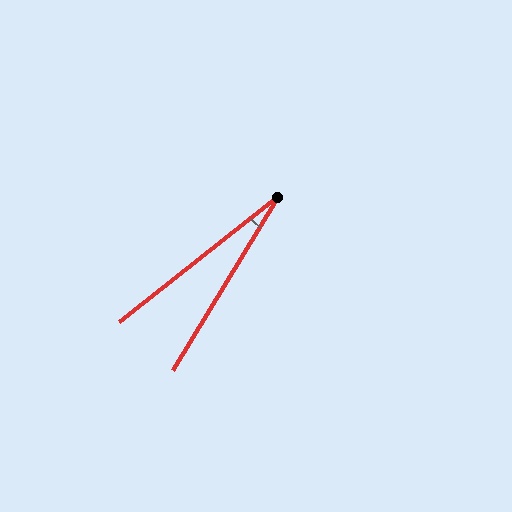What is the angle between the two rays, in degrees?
Approximately 20 degrees.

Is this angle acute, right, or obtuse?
It is acute.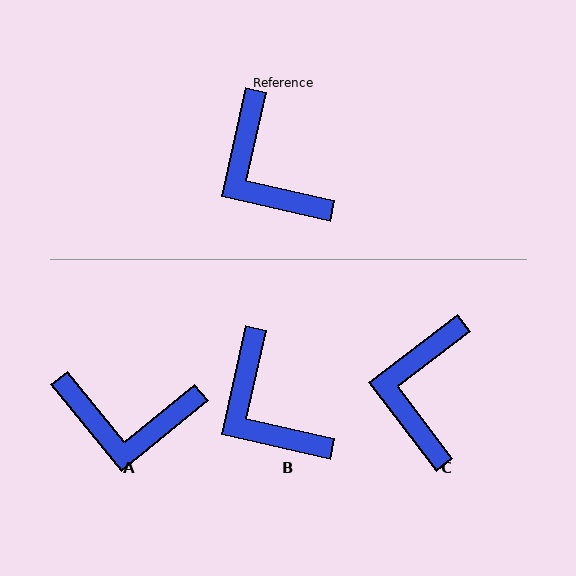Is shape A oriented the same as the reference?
No, it is off by about 52 degrees.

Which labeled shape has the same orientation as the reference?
B.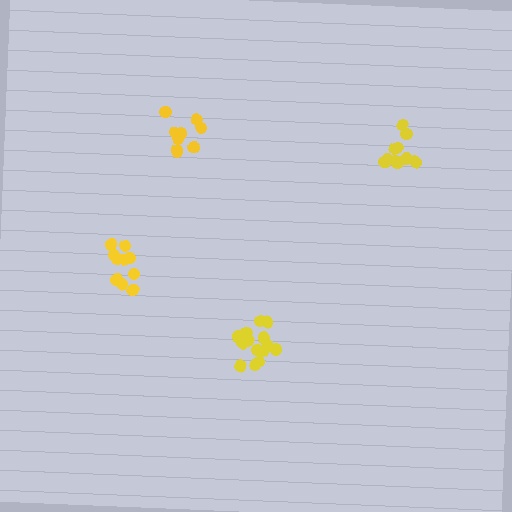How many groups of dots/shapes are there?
There are 4 groups.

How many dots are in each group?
Group 1: 9 dots, Group 2: 14 dots, Group 3: 11 dots, Group 4: 12 dots (46 total).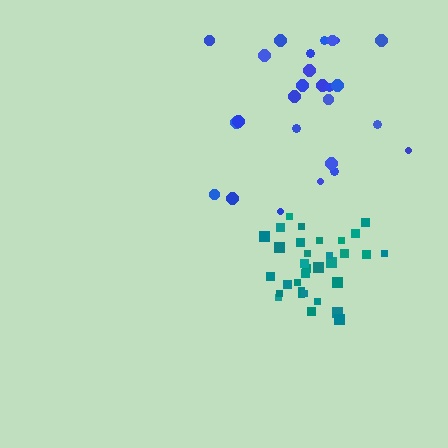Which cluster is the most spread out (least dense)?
Blue.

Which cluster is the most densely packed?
Teal.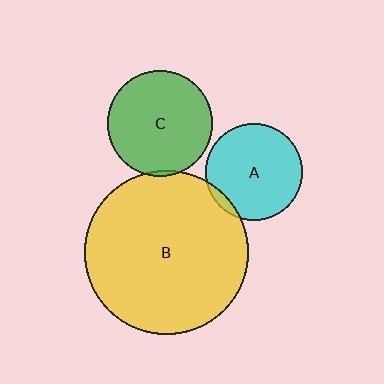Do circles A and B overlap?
Yes.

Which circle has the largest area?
Circle B (yellow).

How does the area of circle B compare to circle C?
Approximately 2.4 times.